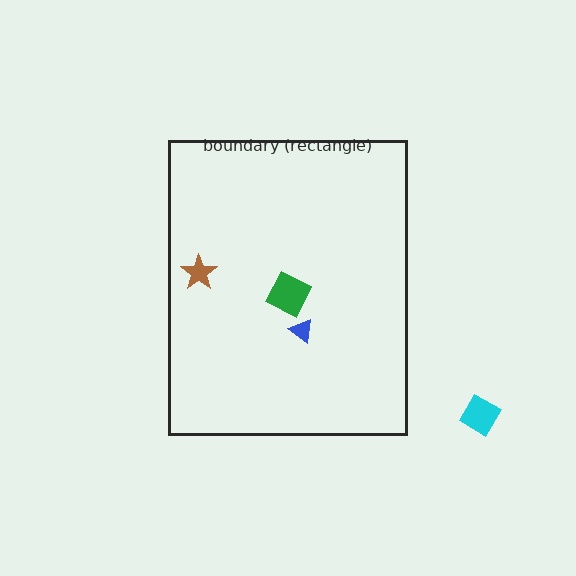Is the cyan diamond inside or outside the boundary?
Outside.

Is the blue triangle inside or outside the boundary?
Inside.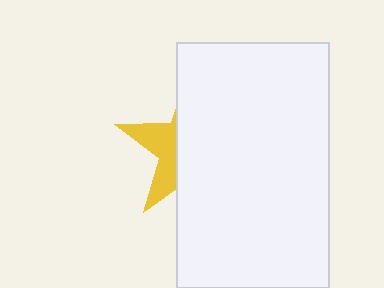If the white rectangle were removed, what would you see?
You would see the complete yellow star.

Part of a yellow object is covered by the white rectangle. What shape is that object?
It is a star.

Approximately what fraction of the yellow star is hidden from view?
Roughly 68% of the yellow star is hidden behind the white rectangle.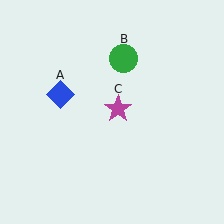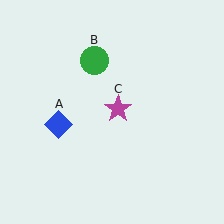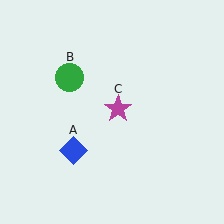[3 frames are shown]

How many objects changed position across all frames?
2 objects changed position: blue diamond (object A), green circle (object B).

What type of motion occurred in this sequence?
The blue diamond (object A), green circle (object B) rotated counterclockwise around the center of the scene.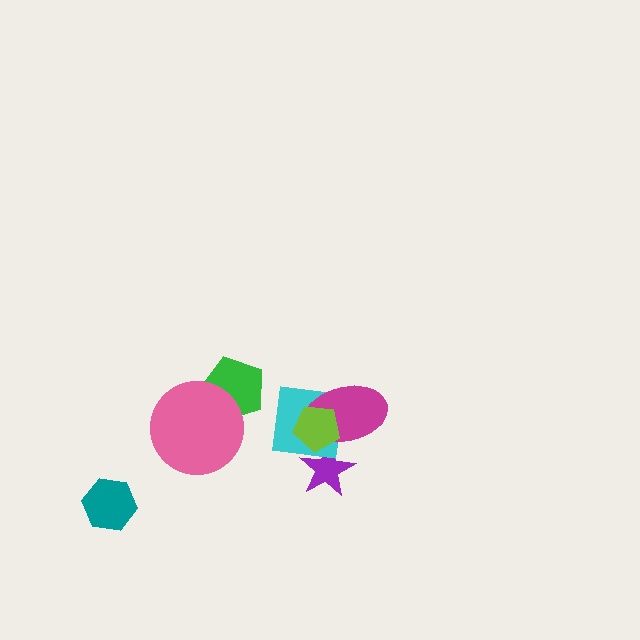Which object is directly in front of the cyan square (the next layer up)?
The magenta ellipse is directly in front of the cyan square.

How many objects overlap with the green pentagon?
1 object overlaps with the green pentagon.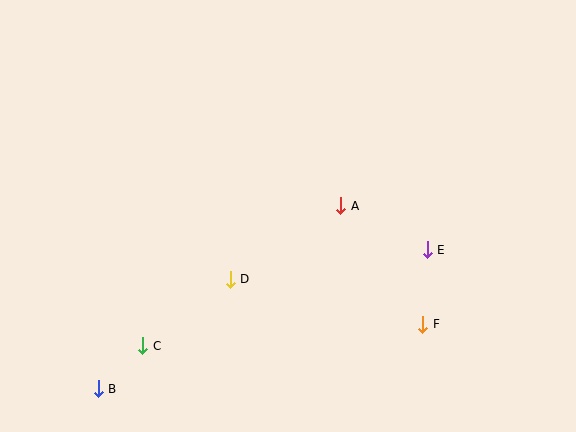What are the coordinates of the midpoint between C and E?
The midpoint between C and E is at (285, 298).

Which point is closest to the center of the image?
Point A at (341, 206) is closest to the center.